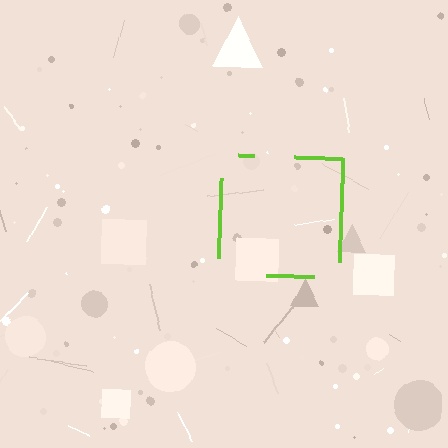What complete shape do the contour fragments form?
The contour fragments form a square.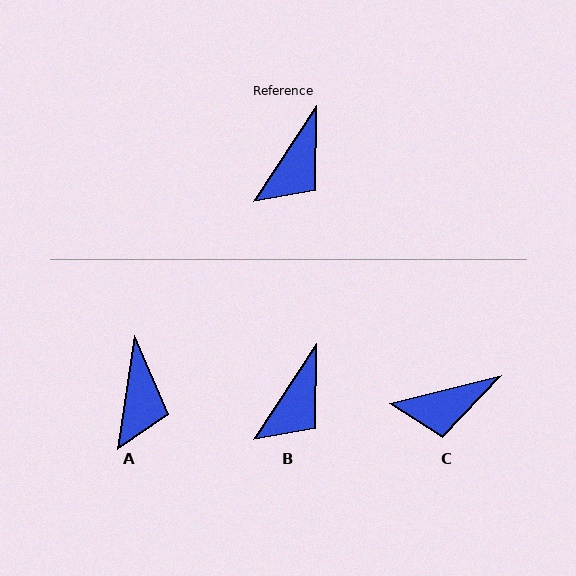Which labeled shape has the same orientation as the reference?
B.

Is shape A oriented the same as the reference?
No, it is off by about 25 degrees.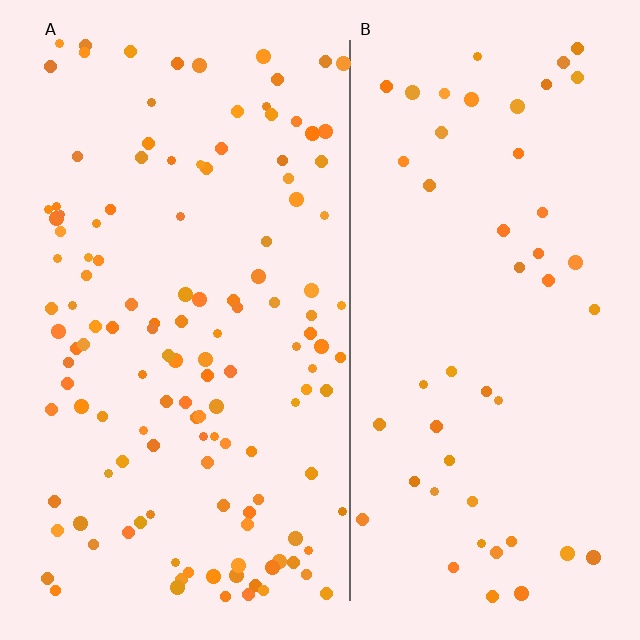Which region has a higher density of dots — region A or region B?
A (the left).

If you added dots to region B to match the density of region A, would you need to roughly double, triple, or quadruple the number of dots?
Approximately triple.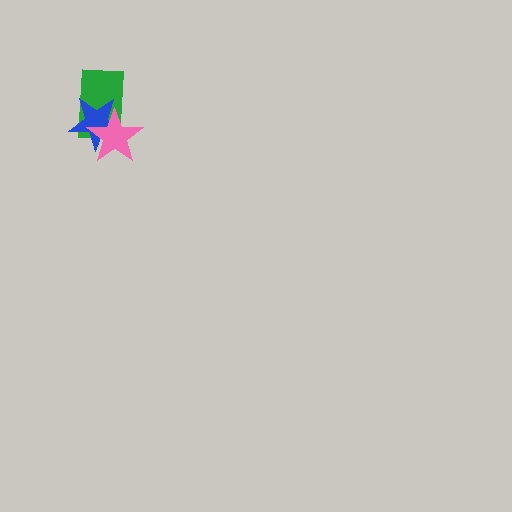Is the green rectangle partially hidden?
Yes, it is partially covered by another shape.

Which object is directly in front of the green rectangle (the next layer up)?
The blue star is directly in front of the green rectangle.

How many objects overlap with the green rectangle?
2 objects overlap with the green rectangle.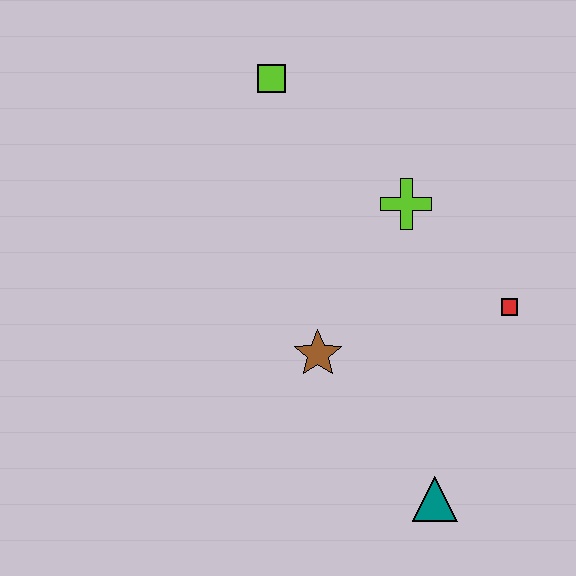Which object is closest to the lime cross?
The red square is closest to the lime cross.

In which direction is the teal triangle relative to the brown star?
The teal triangle is below the brown star.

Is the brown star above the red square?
No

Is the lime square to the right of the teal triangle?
No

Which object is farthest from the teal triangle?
The lime square is farthest from the teal triangle.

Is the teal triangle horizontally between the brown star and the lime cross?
No